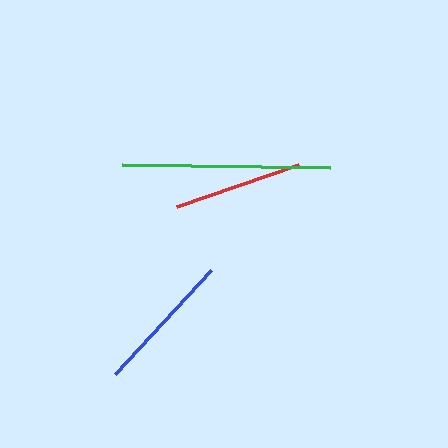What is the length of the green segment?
The green segment is approximately 207 pixels long.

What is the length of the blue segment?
The blue segment is approximately 141 pixels long.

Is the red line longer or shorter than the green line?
The green line is longer than the red line.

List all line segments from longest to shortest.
From longest to shortest: green, blue, red.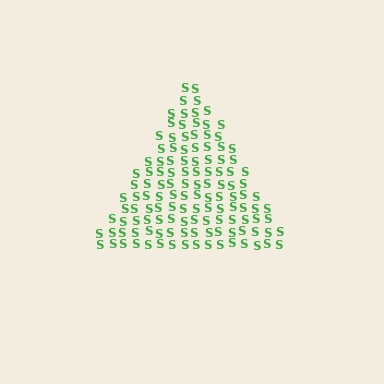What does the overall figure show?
The overall figure shows a triangle.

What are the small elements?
The small elements are letter S's.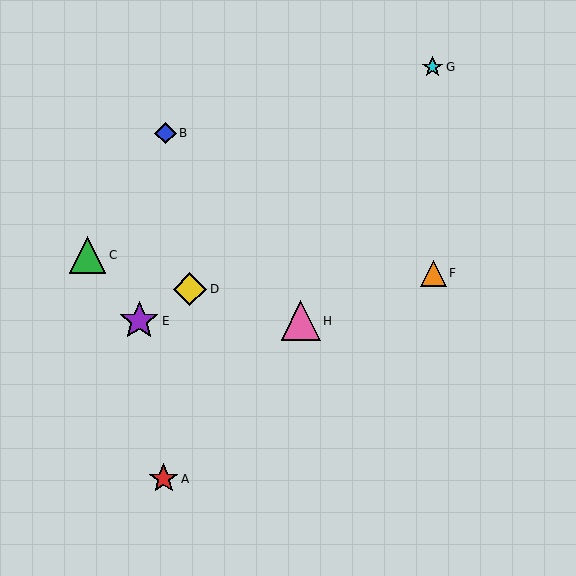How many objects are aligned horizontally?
2 objects (E, H) are aligned horizontally.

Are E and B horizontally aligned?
No, E is at y≈321 and B is at y≈133.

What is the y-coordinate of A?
Object A is at y≈479.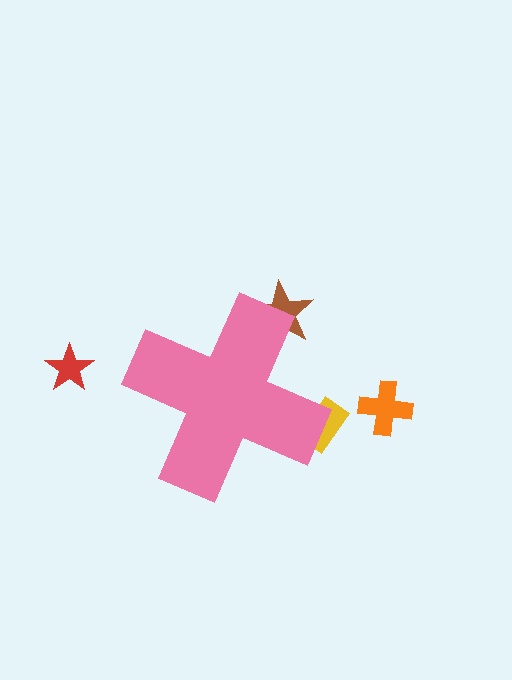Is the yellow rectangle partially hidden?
Yes, the yellow rectangle is partially hidden behind the pink cross.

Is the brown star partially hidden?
Yes, the brown star is partially hidden behind the pink cross.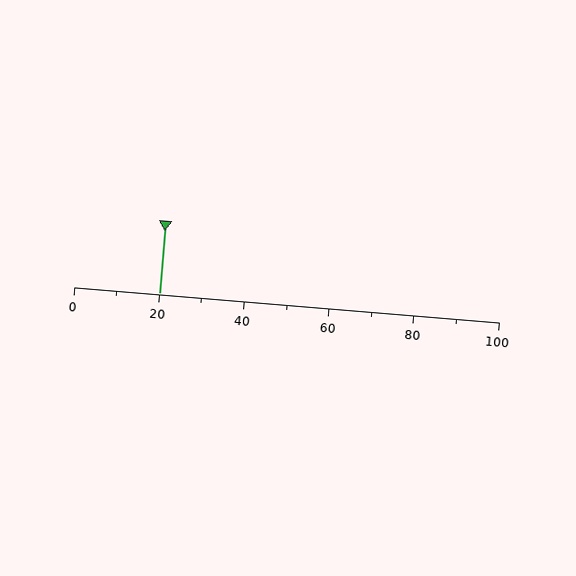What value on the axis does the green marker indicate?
The marker indicates approximately 20.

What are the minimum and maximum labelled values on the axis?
The axis runs from 0 to 100.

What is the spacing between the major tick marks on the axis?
The major ticks are spaced 20 apart.